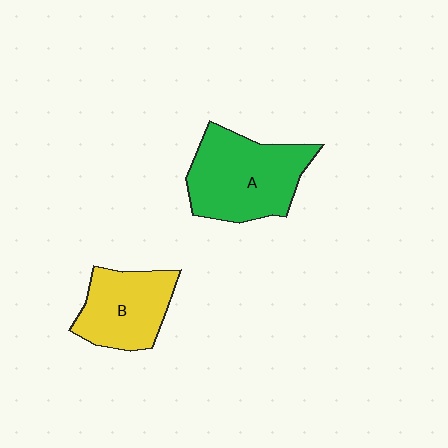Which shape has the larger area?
Shape A (green).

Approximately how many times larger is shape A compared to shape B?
Approximately 1.4 times.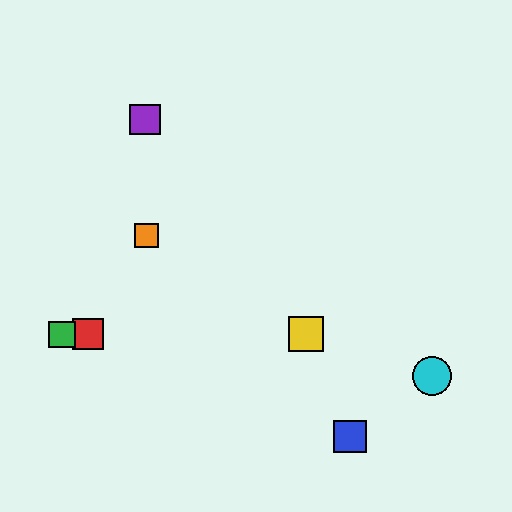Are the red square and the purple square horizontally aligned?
No, the red square is at y≈334 and the purple square is at y≈120.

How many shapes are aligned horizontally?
3 shapes (the red square, the green square, the yellow square) are aligned horizontally.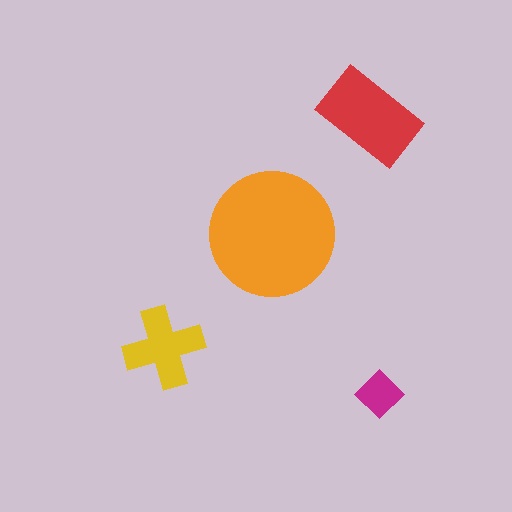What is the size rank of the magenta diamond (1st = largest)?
4th.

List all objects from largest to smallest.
The orange circle, the red rectangle, the yellow cross, the magenta diamond.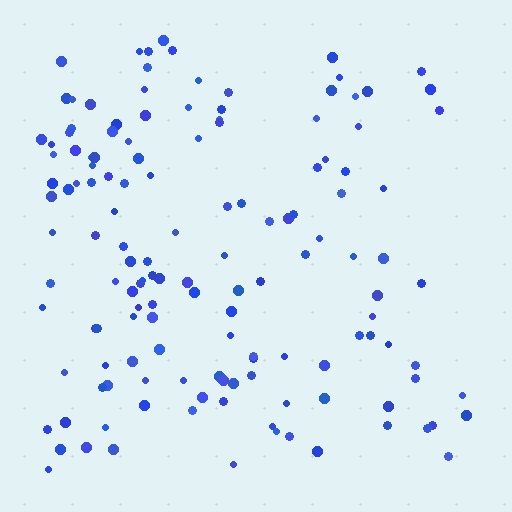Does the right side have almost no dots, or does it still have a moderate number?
Still a moderate number, just noticeably fewer than the left.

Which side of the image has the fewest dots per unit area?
The right.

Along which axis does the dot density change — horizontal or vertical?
Horizontal.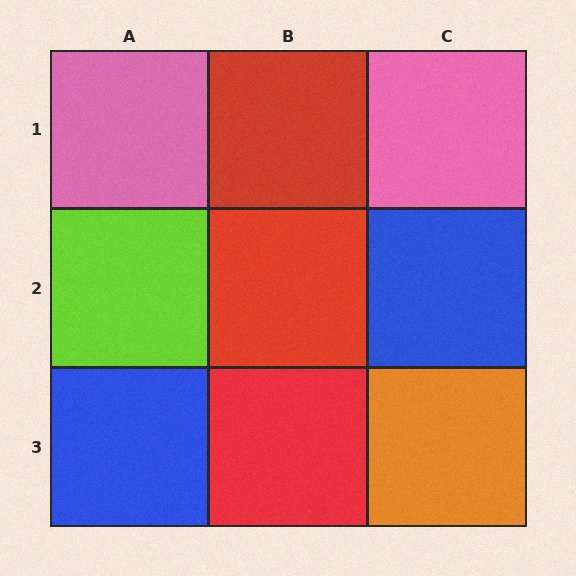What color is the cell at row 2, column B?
Red.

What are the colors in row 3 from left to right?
Blue, red, orange.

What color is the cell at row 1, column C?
Pink.